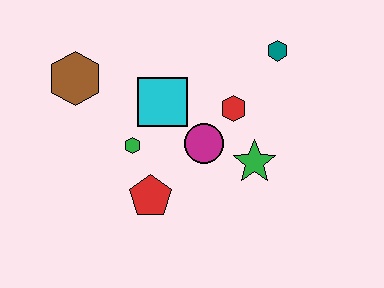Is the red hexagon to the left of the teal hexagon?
Yes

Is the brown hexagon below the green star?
No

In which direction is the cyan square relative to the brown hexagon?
The cyan square is to the right of the brown hexagon.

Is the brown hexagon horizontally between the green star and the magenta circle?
No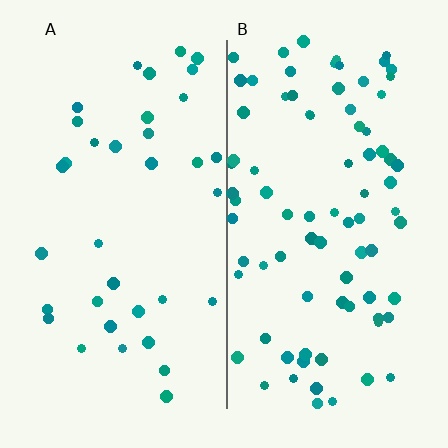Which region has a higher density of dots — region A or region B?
B (the right).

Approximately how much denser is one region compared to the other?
Approximately 2.4× — region B over region A.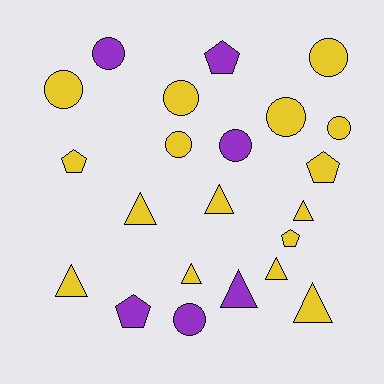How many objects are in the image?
There are 22 objects.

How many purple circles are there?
There are 3 purple circles.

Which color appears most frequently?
Yellow, with 16 objects.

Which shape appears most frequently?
Circle, with 9 objects.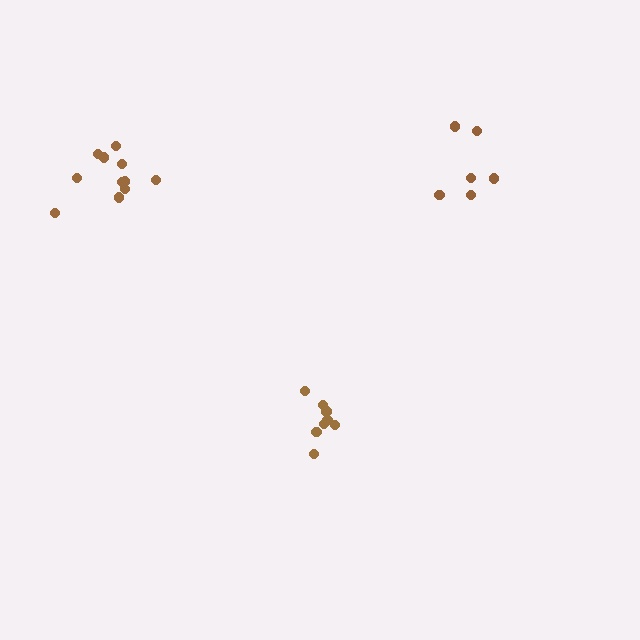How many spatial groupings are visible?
There are 3 spatial groupings.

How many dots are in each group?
Group 1: 11 dots, Group 2: 8 dots, Group 3: 6 dots (25 total).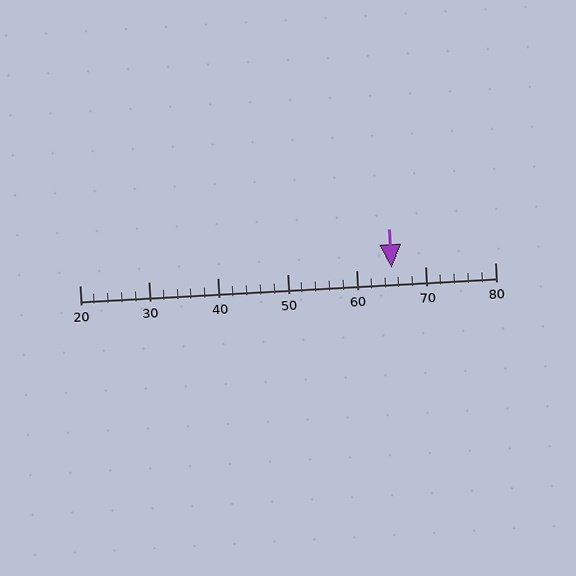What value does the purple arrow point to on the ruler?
The purple arrow points to approximately 65.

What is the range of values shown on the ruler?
The ruler shows values from 20 to 80.